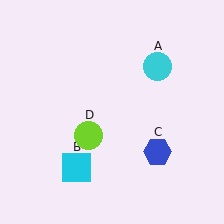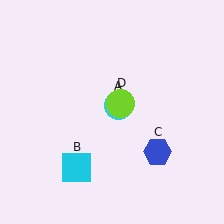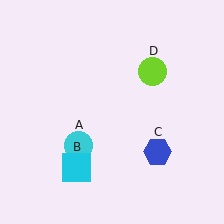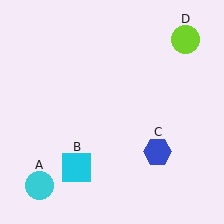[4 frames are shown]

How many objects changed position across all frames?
2 objects changed position: cyan circle (object A), lime circle (object D).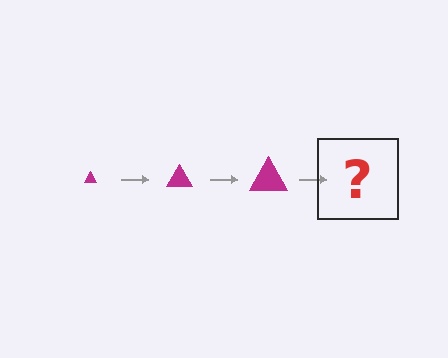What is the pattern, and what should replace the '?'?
The pattern is that the triangle gets progressively larger each step. The '?' should be a magenta triangle, larger than the previous one.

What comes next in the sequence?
The next element should be a magenta triangle, larger than the previous one.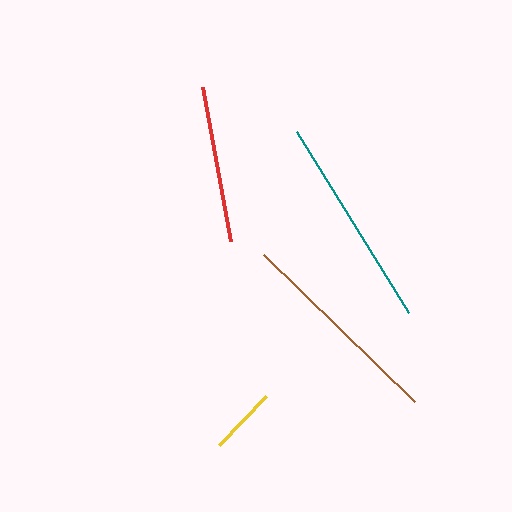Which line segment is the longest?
The teal line is the longest at approximately 213 pixels.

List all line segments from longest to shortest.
From longest to shortest: teal, brown, red, yellow.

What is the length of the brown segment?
The brown segment is approximately 211 pixels long.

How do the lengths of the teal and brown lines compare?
The teal and brown lines are approximately the same length.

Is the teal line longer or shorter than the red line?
The teal line is longer than the red line.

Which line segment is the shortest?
The yellow line is the shortest at approximately 68 pixels.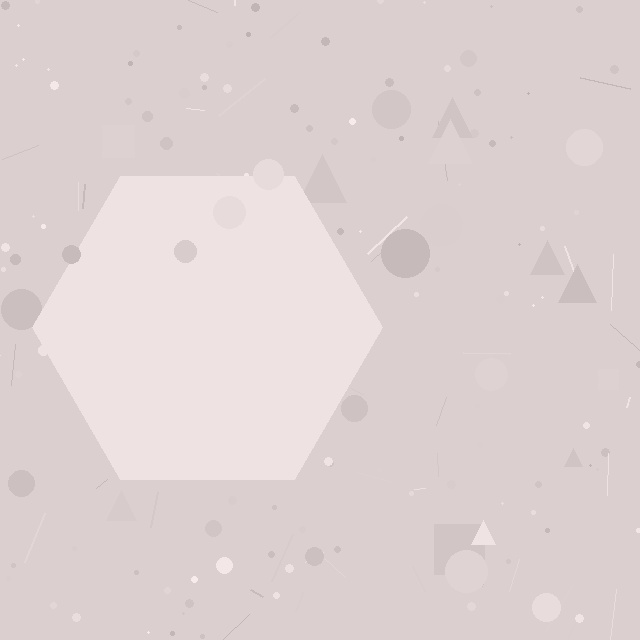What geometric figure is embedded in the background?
A hexagon is embedded in the background.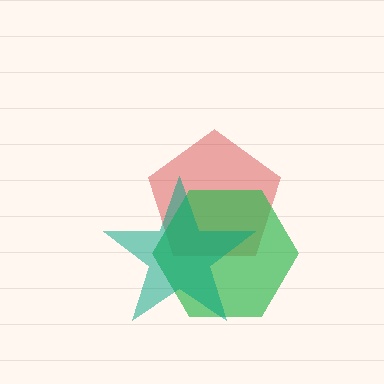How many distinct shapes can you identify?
There are 3 distinct shapes: a red pentagon, a green hexagon, a teal star.